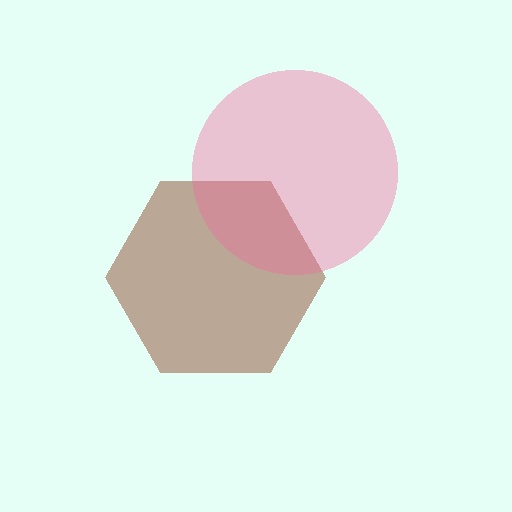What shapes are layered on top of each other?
The layered shapes are: a brown hexagon, a pink circle.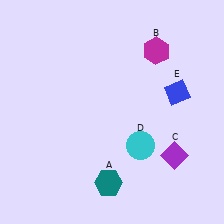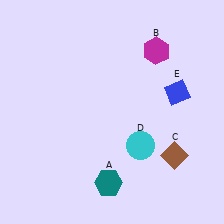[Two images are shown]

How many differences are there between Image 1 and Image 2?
There is 1 difference between the two images.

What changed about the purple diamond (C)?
In Image 1, C is purple. In Image 2, it changed to brown.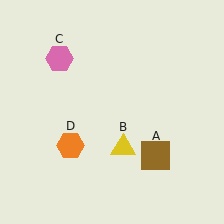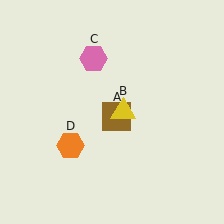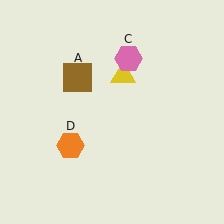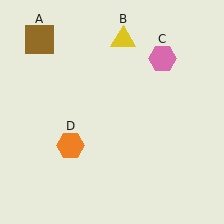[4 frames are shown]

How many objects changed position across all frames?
3 objects changed position: brown square (object A), yellow triangle (object B), pink hexagon (object C).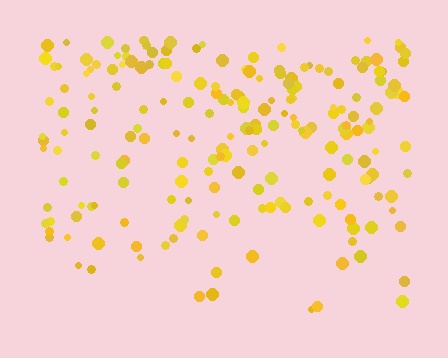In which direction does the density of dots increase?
From bottom to top, with the top side densest.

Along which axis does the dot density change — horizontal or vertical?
Vertical.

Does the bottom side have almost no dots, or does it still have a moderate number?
Still a moderate number, just noticeably fewer than the top.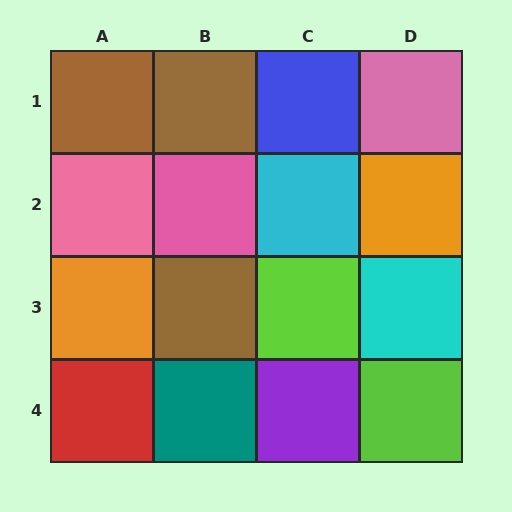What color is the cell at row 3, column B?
Brown.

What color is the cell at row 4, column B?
Teal.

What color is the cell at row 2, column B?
Pink.